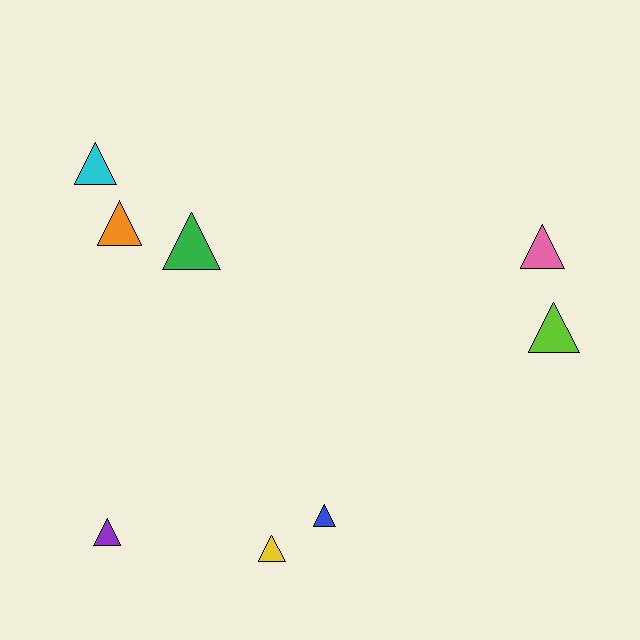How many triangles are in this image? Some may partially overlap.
There are 8 triangles.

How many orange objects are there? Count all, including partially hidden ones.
There is 1 orange object.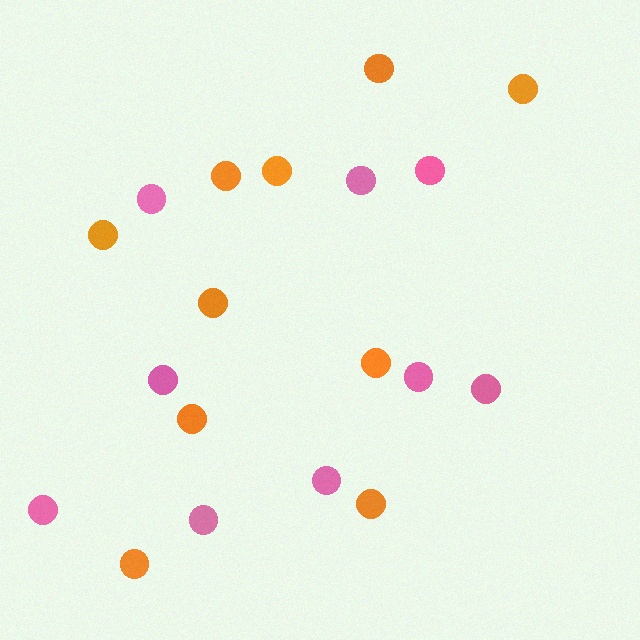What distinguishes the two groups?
There are 2 groups: one group of pink circles (9) and one group of orange circles (10).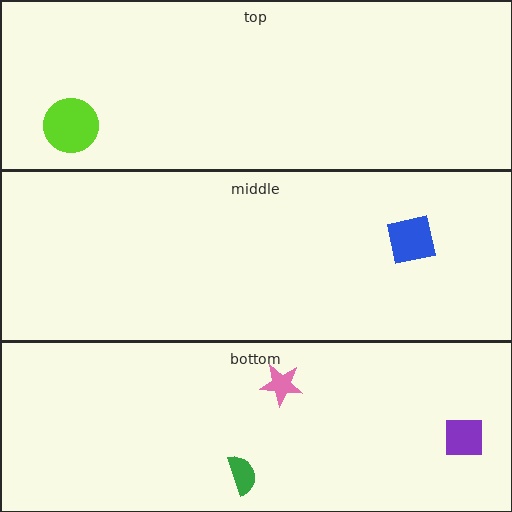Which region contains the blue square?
The middle region.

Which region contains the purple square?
The bottom region.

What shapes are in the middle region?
The blue square.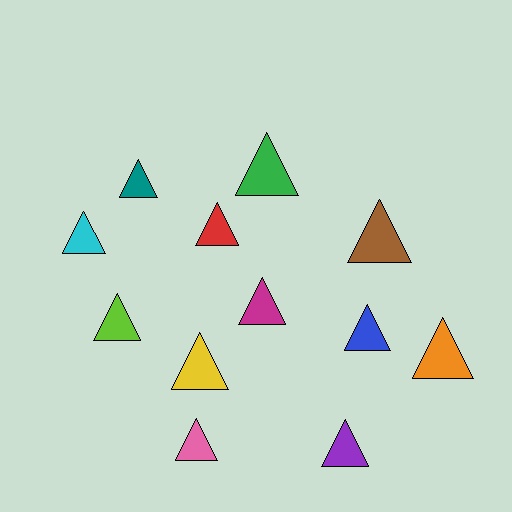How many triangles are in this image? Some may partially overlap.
There are 12 triangles.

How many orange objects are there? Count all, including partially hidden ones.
There is 1 orange object.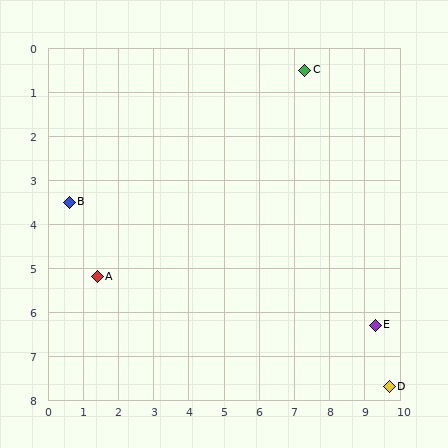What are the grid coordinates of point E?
Point E is at approximately (9.3, 6.3).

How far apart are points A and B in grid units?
Points A and B are about 1.9 grid units apart.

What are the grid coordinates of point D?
Point D is at approximately (9.7, 7.7).